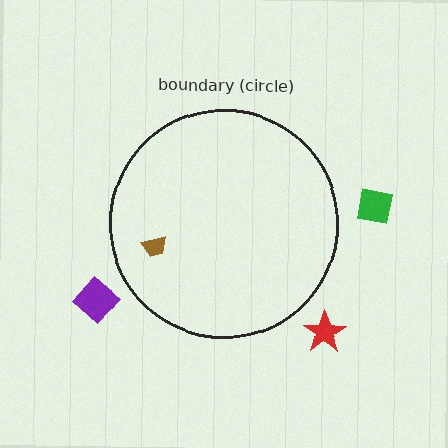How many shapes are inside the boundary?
1 inside, 3 outside.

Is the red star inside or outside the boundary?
Outside.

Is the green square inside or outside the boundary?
Outside.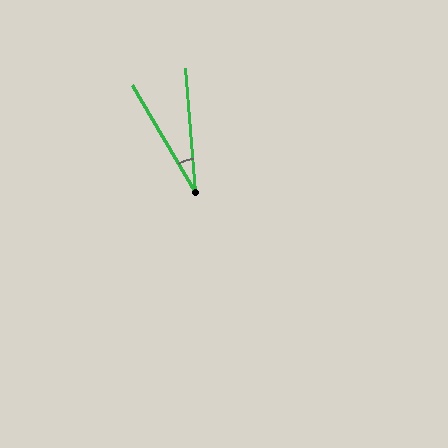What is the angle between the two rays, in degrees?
Approximately 26 degrees.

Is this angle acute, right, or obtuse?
It is acute.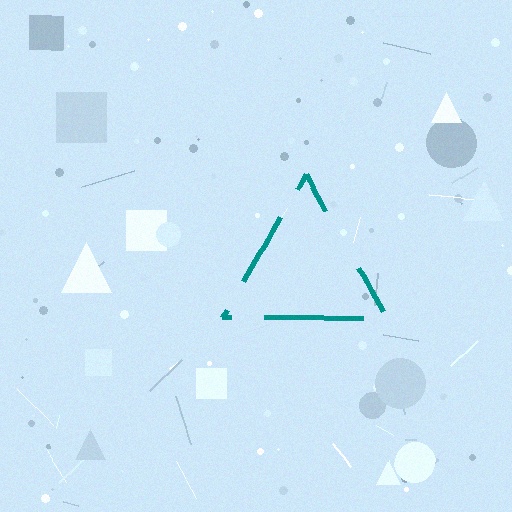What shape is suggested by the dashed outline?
The dashed outline suggests a triangle.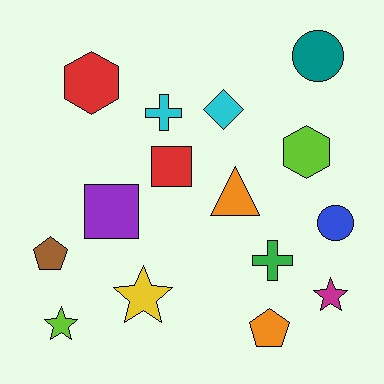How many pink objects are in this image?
There are no pink objects.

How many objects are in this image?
There are 15 objects.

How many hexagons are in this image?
There are 2 hexagons.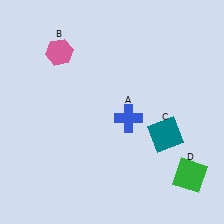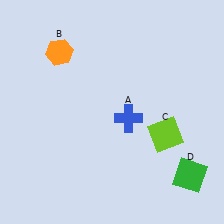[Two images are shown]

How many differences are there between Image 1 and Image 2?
There are 2 differences between the two images.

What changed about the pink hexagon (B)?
In Image 1, B is pink. In Image 2, it changed to orange.